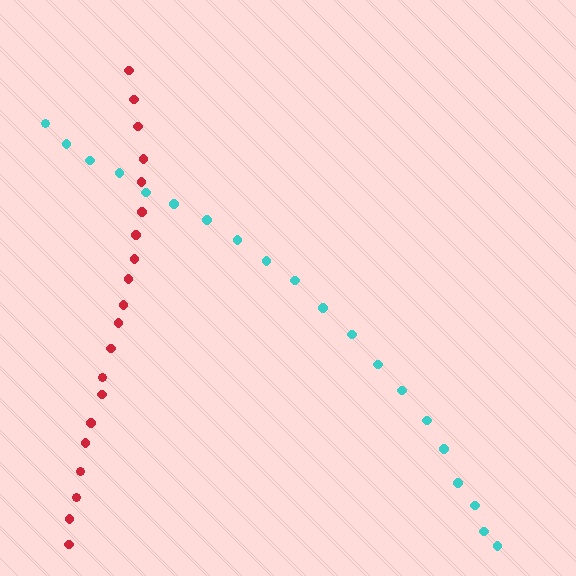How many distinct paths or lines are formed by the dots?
There are 2 distinct paths.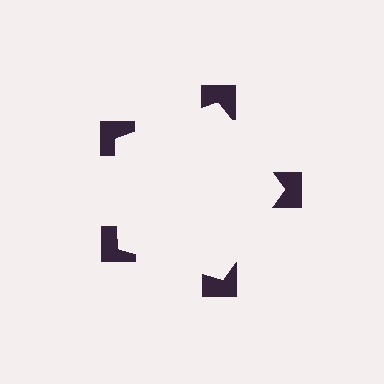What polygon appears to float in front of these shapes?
An illusory pentagon — its edges are inferred from the aligned wedge cuts in the notched squares, not physically drawn.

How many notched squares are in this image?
There are 5 — one at each vertex of the illusory pentagon.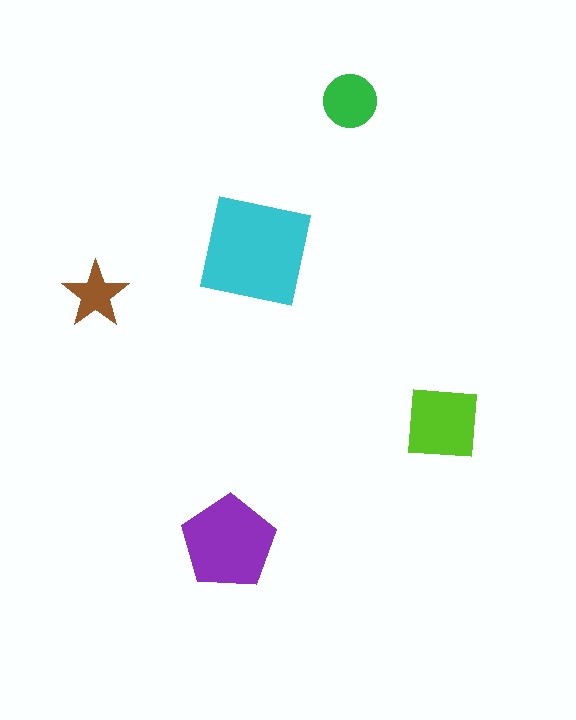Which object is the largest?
The cyan square.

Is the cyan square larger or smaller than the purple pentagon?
Larger.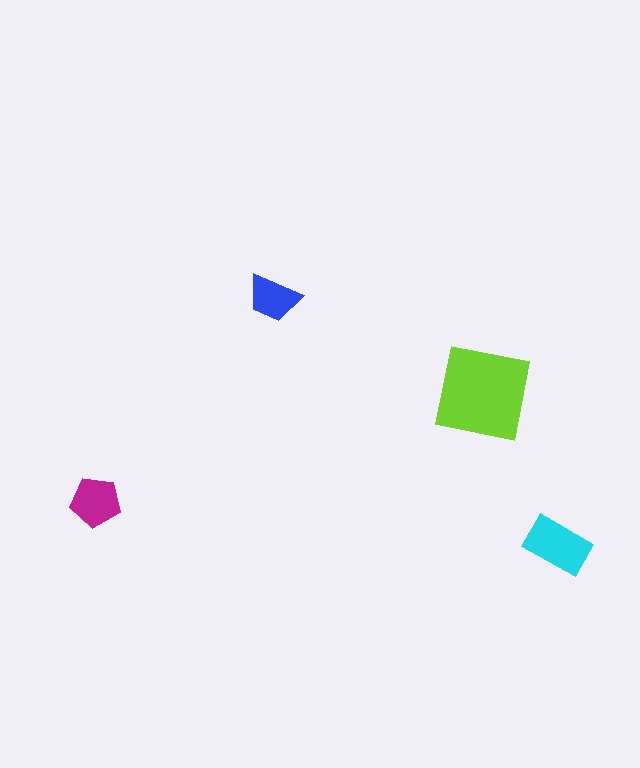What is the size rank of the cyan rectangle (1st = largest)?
2nd.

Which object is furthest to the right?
The cyan rectangle is rightmost.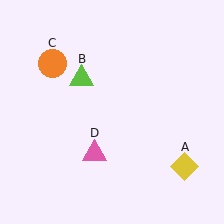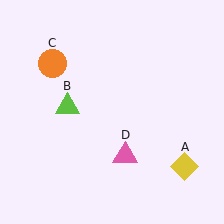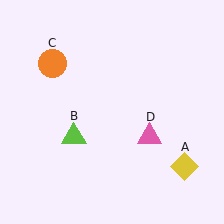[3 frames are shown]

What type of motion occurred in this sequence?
The lime triangle (object B), pink triangle (object D) rotated counterclockwise around the center of the scene.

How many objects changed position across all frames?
2 objects changed position: lime triangle (object B), pink triangle (object D).